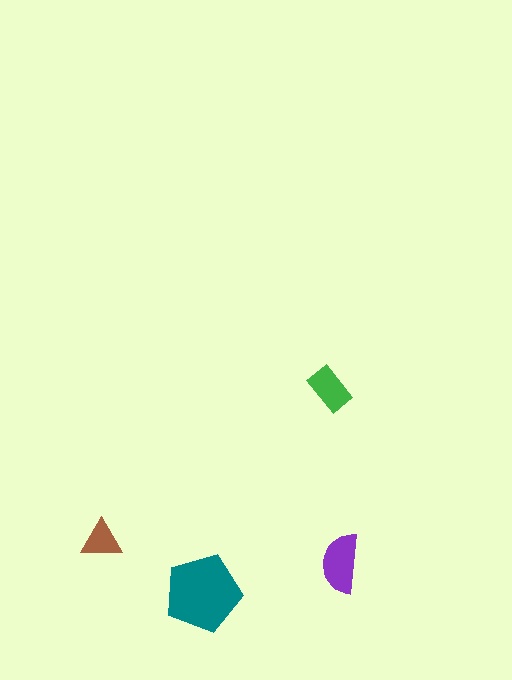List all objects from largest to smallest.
The teal pentagon, the purple semicircle, the green rectangle, the brown triangle.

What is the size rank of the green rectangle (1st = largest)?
3rd.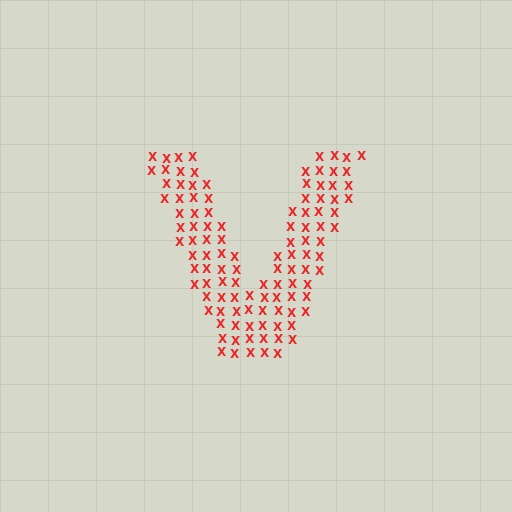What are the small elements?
The small elements are letter X's.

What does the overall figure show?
The overall figure shows the letter V.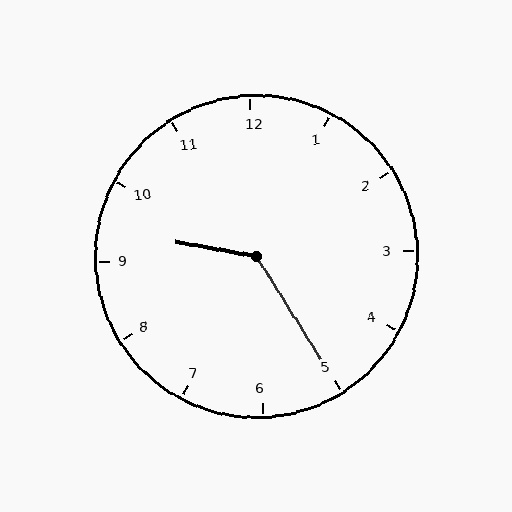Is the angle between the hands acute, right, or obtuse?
It is obtuse.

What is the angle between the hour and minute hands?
Approximately 132 degrees.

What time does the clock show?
9:25.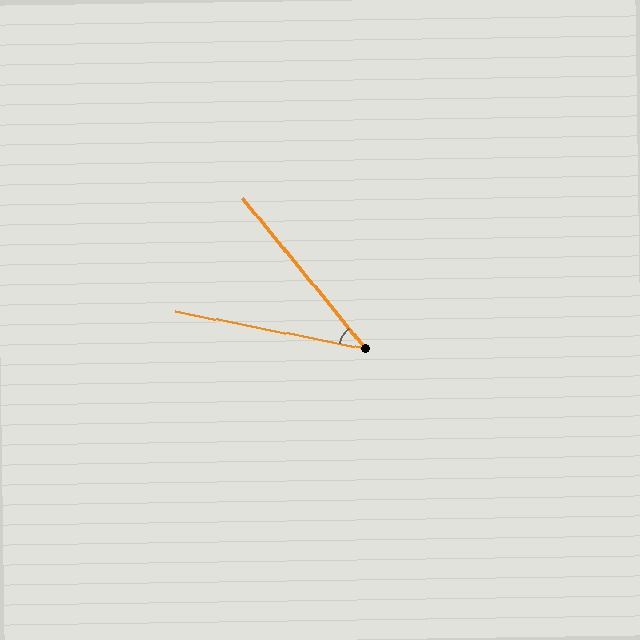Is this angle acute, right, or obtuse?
It is acute.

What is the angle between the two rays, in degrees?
Approximately 40 degrees.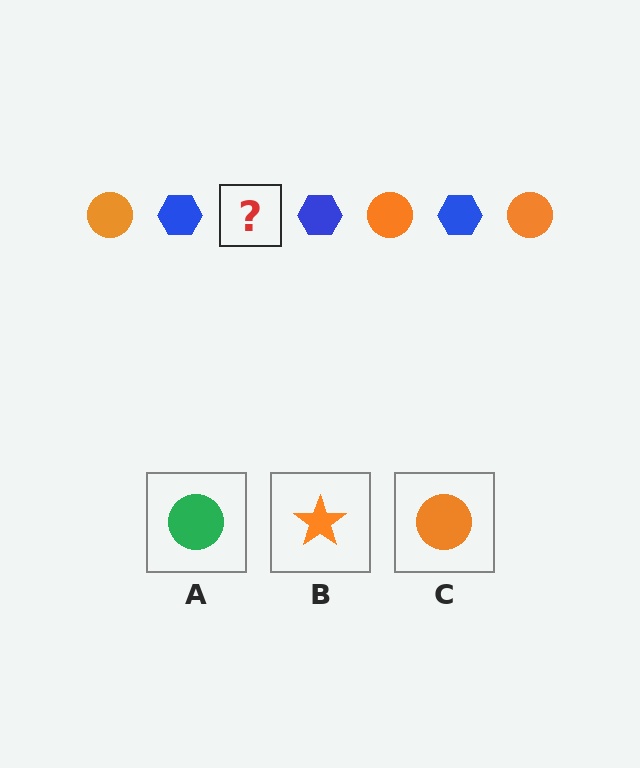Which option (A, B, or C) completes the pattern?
C.